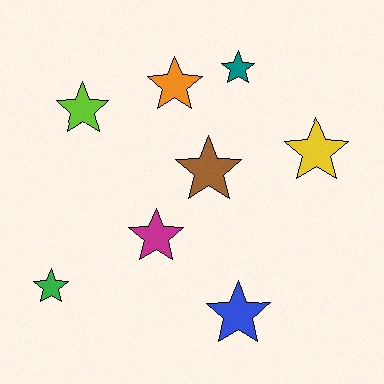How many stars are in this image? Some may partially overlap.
There are 8 stars.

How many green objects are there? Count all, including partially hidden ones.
There is 1 green object.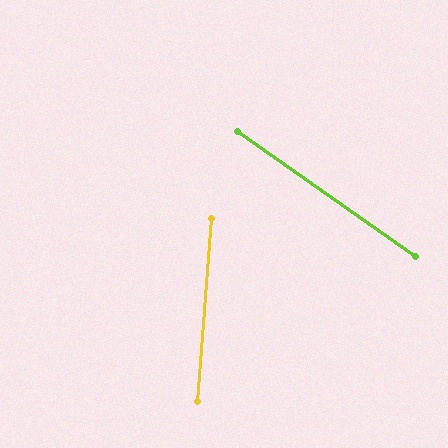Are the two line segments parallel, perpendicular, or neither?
Neither parallel nor perpendicular — they differ by about 59°.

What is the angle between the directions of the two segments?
Approximately 59 degrees.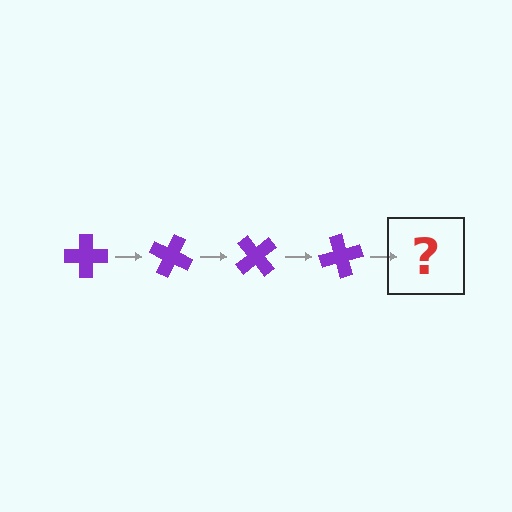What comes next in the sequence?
The next element should be a purple cross rotated 100 degrees.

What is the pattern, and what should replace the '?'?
The pattern is that the cross rotates 25 degrees each step. The '?' should be a purple cross rotated 100 degrees.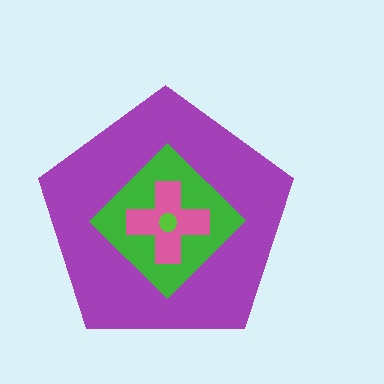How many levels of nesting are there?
4.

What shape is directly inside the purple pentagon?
The green diamond.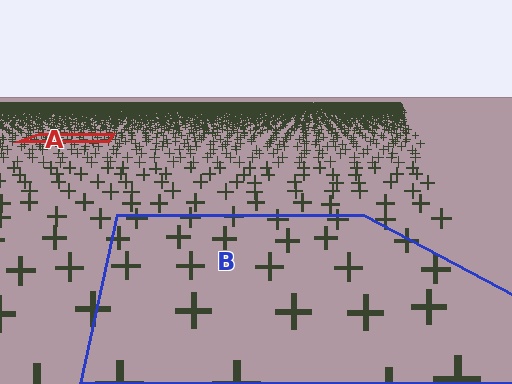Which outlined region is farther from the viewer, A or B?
Region A is farther from the viewer — the texture elements inside it appear smaller and more densely packed.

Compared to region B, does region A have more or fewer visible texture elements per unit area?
Region A has more texture elements per unit area — they are packed more densely because it is farther away.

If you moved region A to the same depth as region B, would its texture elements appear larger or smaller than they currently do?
They would appear larger. At a closer depth, the same texture elements are projected at a bigger on-screen size.